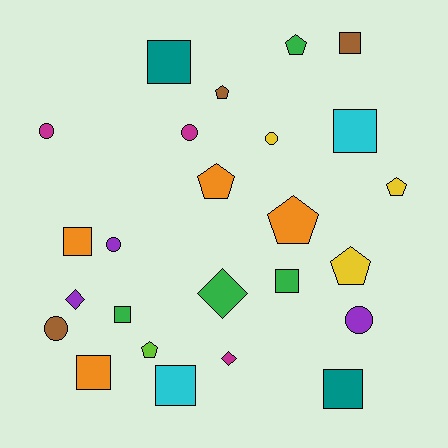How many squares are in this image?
There are 9 squares.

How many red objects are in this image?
There are no red objects.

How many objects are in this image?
There are 25 objects.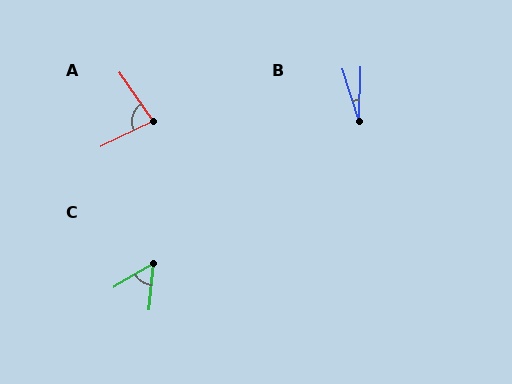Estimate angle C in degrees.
Approximately 54 degrees.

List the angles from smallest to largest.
B (19°), C (54°), A (81°).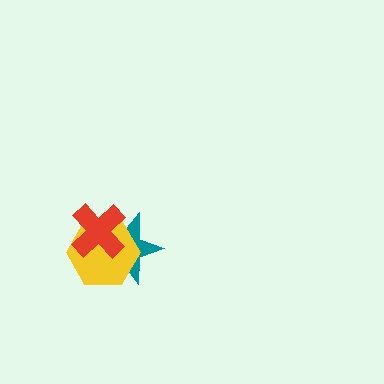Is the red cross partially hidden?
No, no other shape covers it.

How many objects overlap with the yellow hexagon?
2 objects overlap with the yellow hexagon.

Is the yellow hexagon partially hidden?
Yes, it is partially covered by another shape.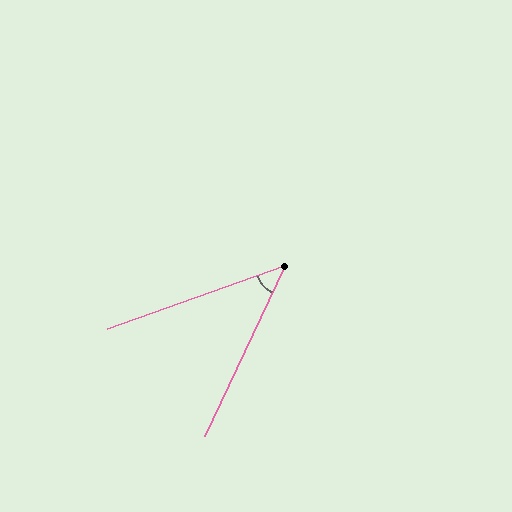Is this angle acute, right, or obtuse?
It is acute.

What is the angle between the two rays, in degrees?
Approximately 45 degrees.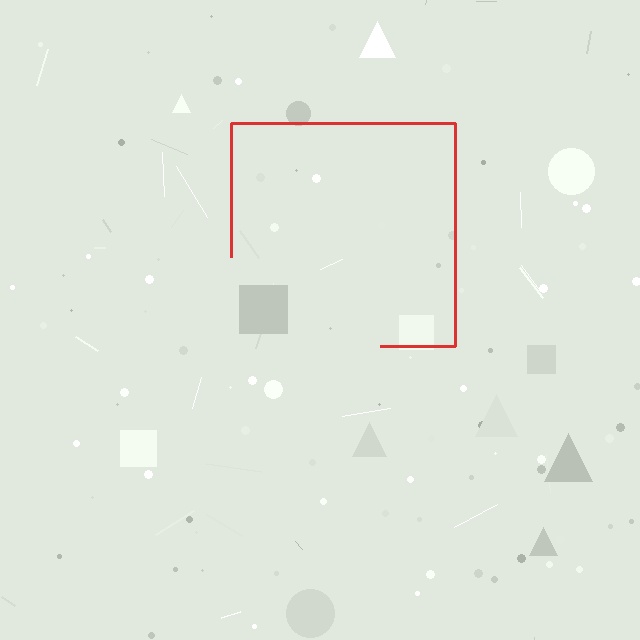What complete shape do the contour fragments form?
The contour fragments form a square.